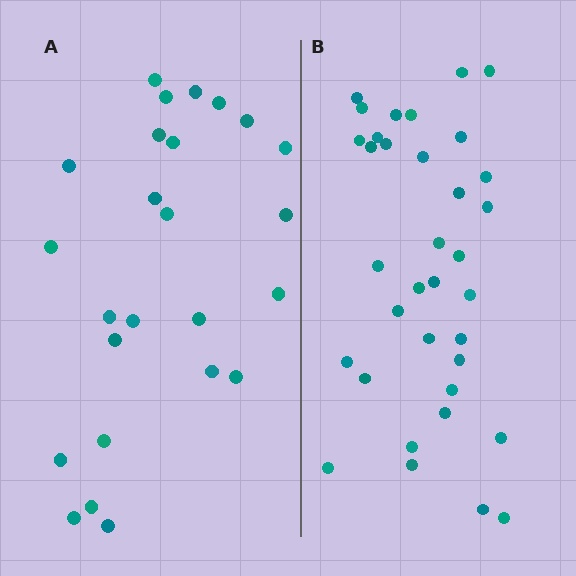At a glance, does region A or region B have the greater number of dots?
Region B (the right region) has more dots.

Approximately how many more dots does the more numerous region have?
Region B has roughly 10 or so more dots than region A.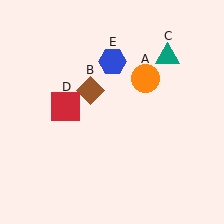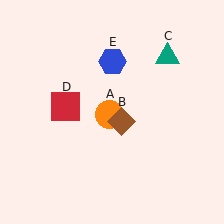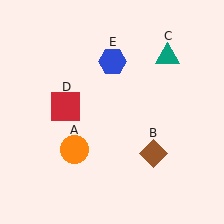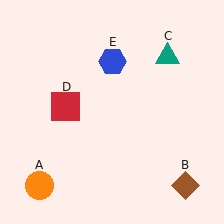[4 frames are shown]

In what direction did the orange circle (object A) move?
The orange circle (object A) moved down and to the left.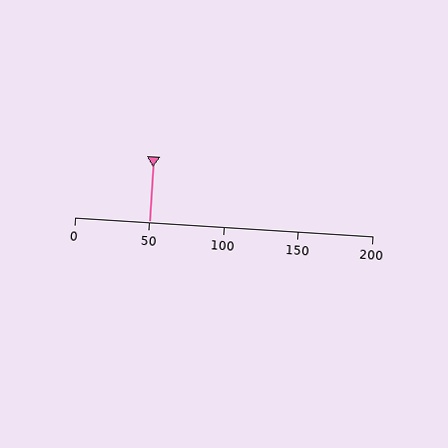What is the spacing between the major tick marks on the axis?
The major ticks are spaced 50 apart.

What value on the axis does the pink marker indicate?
The marker indicates approximately 50.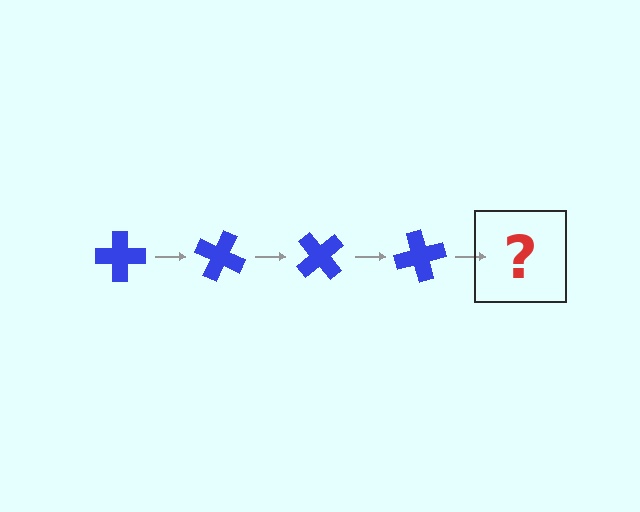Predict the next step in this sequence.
The next step is a blue cross rotated 100 degrees.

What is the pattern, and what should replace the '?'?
The pattern is that the cross rotates 25 degrees each step. The '?' should be a blue cross rotated 100 degrees.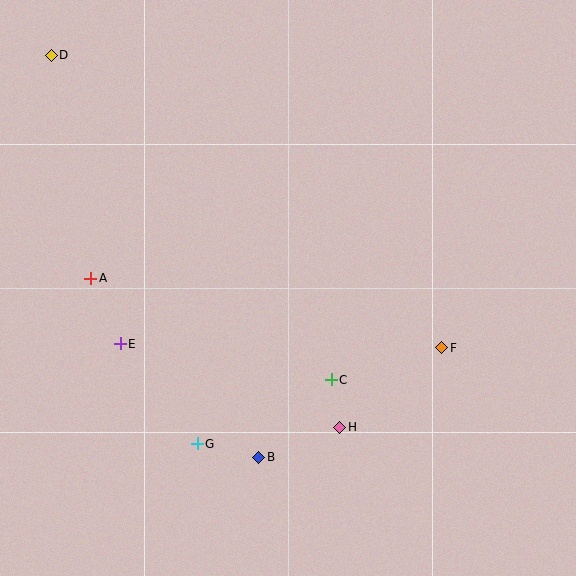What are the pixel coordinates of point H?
Point H is at (340, 427).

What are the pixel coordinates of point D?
Point D is at (51, 55).